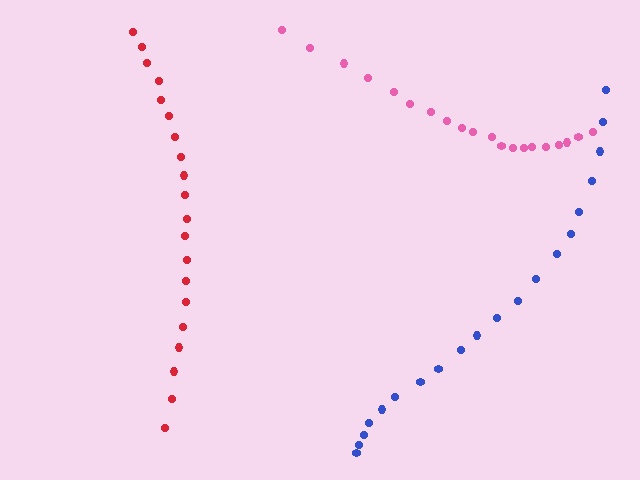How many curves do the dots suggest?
There are 3 distinct paths.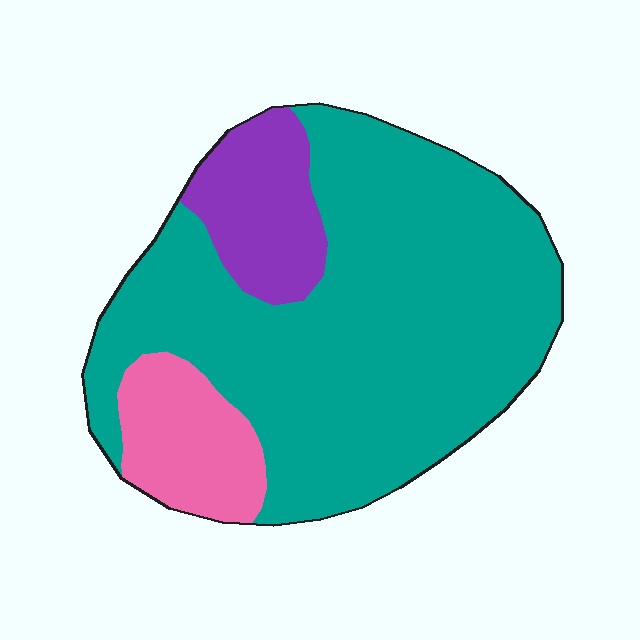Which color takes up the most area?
Teal, at roughly 75%.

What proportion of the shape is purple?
Purple covers 13% of the shape.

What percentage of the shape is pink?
Pink takes up less than a quarter of the shape.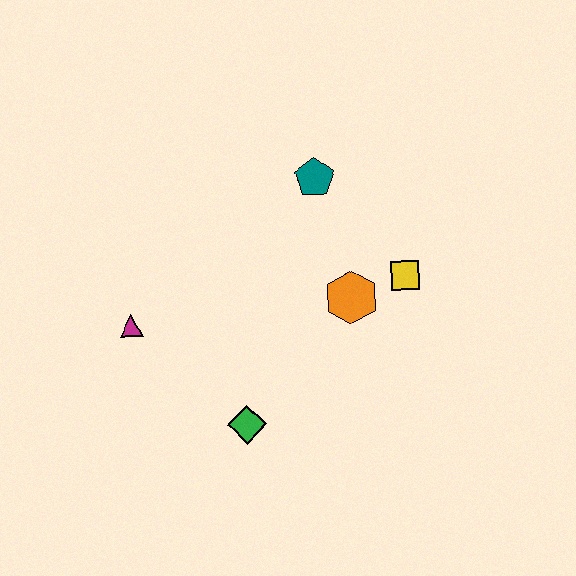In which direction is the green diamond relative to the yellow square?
The green diamond is to the left of the yellow square.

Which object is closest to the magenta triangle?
The green diamond is closest to the magenta triangle.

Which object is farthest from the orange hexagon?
The magenta triangle is farthest from the orange hexagon.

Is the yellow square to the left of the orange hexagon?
No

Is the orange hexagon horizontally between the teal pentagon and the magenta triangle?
No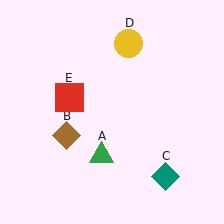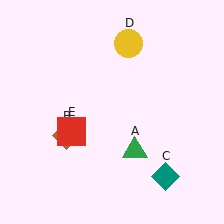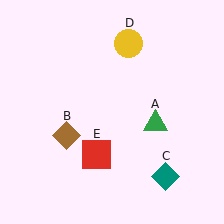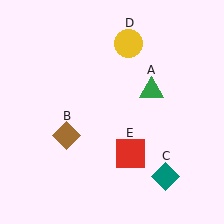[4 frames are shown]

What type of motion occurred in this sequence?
The green triangle (object A), red square (object E) rotated counterclockwise around the center of the scene.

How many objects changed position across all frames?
2 objects changed position: green triangle (object A), red square (object E).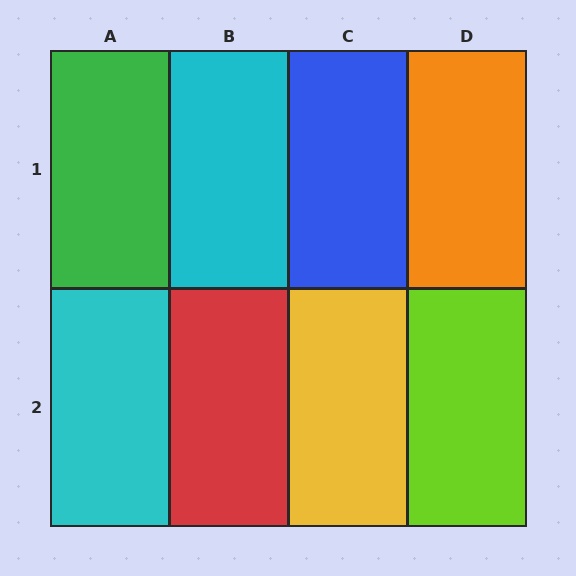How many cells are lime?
1 cell is lime.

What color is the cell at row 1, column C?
Blue.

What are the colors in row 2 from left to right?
Cyan, red, yellow, lime.